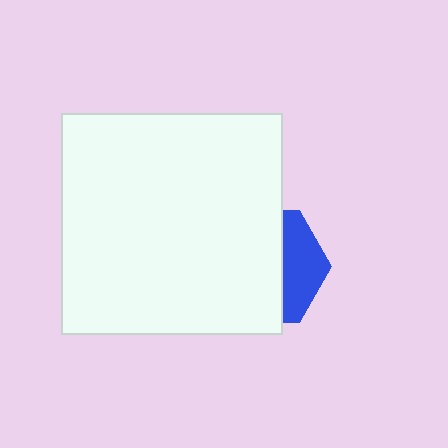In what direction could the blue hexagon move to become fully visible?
The blue hexagon could move right. That would shift it out from behind the white square entirely.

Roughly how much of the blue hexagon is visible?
A small part of it is visible (roughly 33%).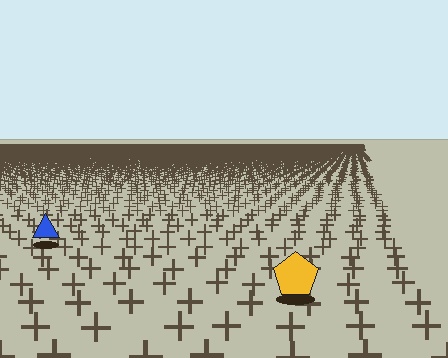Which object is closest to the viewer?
The yellow pentagon is closest. The texture marks near it are larger and more spread out.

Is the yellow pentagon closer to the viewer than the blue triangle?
Yes. The yellow pentagon is closer — you can tell from the texture gradient: the ground texture is coarser near it.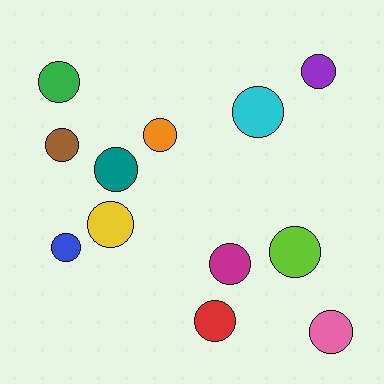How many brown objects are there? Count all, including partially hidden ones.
There is 1 brown object.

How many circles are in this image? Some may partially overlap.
There are 12 circles.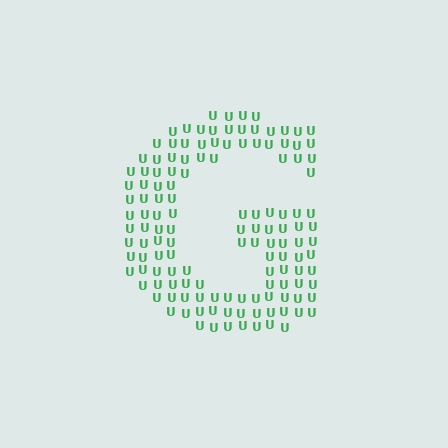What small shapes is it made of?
It is made of small letter U's.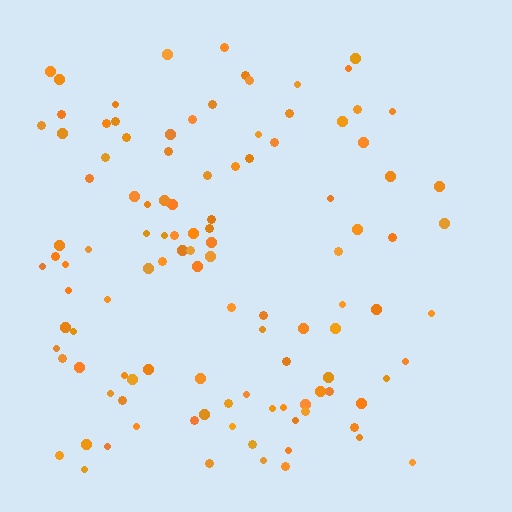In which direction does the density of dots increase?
From right to left, with the left side densest.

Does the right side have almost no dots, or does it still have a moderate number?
Still a moderate number, just noticeably fewer than the left.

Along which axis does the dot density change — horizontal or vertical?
Horizontal.